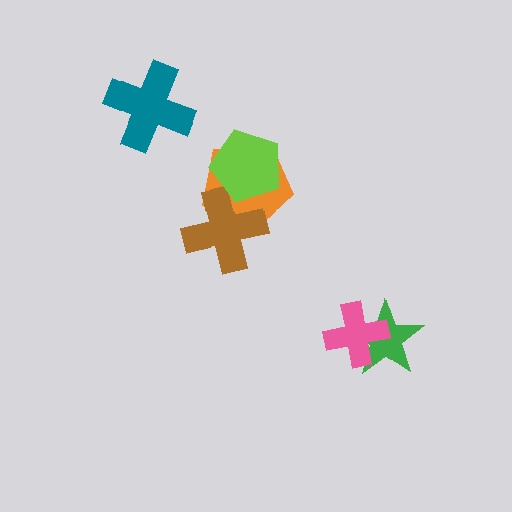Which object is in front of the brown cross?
The lime pentagon is in front of the brown cross.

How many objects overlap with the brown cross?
2 objects overlap with the brown cross.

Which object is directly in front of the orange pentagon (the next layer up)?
The brown cross is directly in front of the orange pentagon.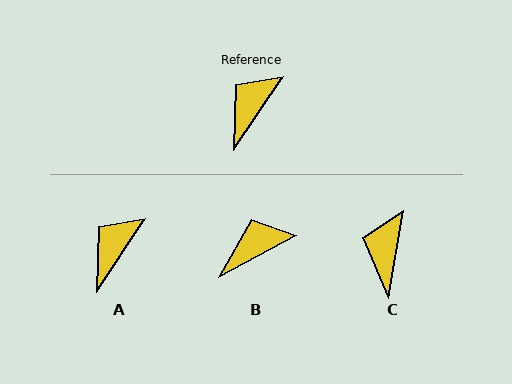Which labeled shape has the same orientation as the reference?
A.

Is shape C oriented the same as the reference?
No, it is off by about 25 degrees.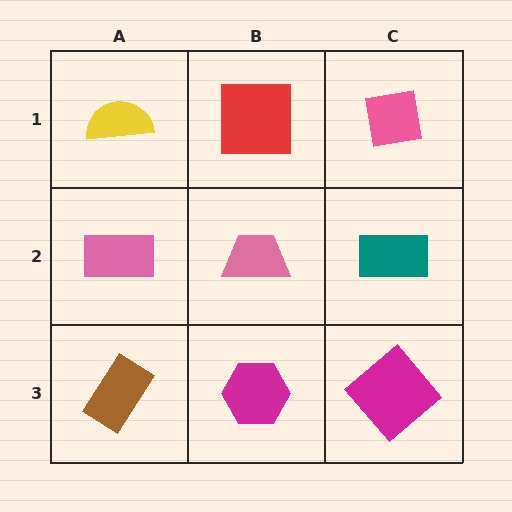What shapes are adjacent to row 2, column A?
A yellow semicircle (row 1, column A), a brown rectangle (row 3, column A), a pink trapezoid (row 2, column B).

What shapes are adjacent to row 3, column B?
A pink trapezoid (row 2, column B), a brown rectangle (row 3, column A), a magenta diamond (row 3, column C).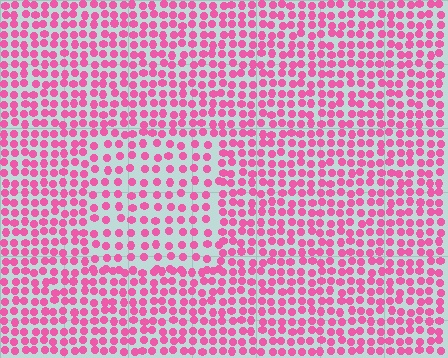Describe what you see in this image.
The image contains small pink elements arranged at two different densities. A rectangle-shaped region is visible where the elements are less densely packed than the surrounding area.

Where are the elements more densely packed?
The elements are more densely packed outside the rectangle boundary.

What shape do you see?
I see a rectangle.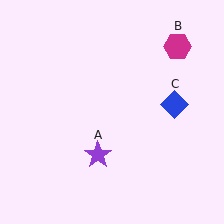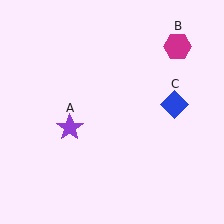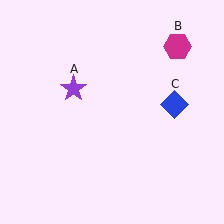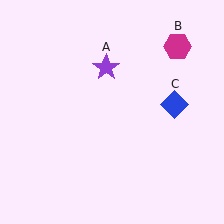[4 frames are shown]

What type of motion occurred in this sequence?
The purple star (object A) rotated clockwise around the center of the scene.